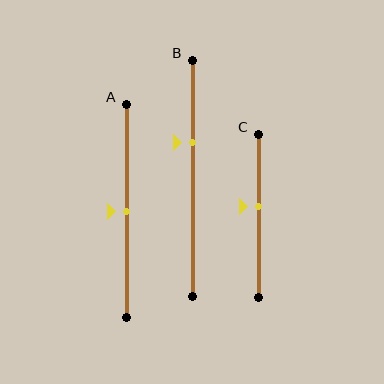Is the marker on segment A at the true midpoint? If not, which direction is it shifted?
Yes, the marker on segment A is at the true midpoint.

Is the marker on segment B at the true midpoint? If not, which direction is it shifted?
No, the marker on segment B is shifted upward by about 15% of the segment length.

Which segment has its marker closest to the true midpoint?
Segment A has its marker closest to the true midpoint.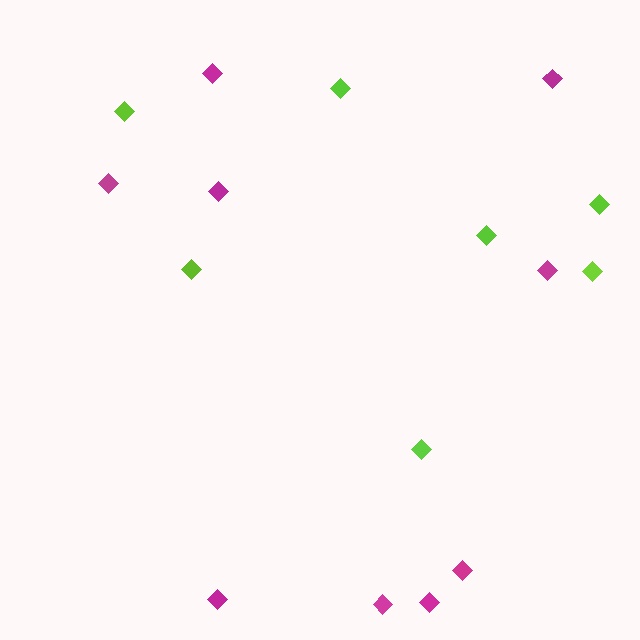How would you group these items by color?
There are 2 groups: one group of lime diamonds (7) and one group of magenta diamonds (9).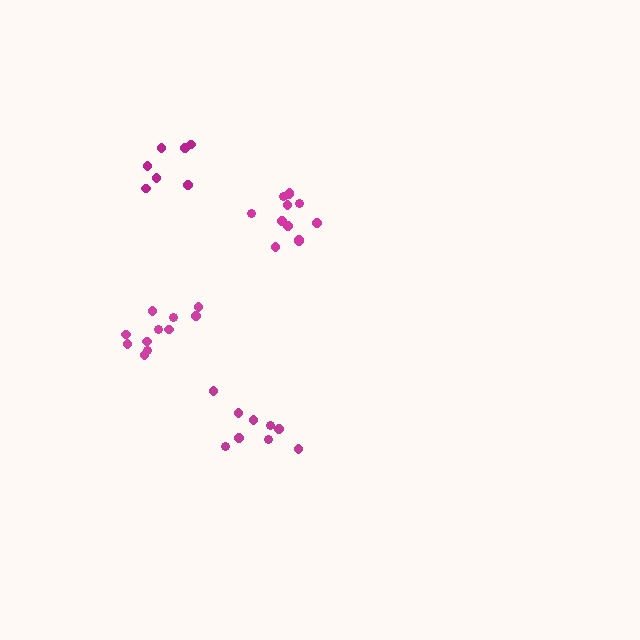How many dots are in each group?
Group 1: 7 dots, Group 2: 9 dots, Group 3: 11 dots, Group 4: 12 dots (39 total).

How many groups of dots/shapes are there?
There are 4 groups.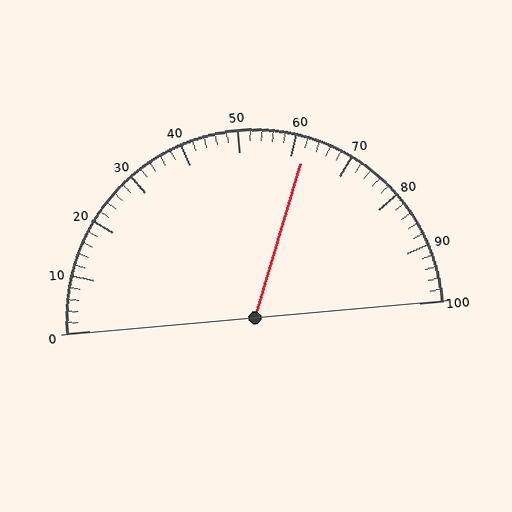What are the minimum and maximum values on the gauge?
The gauge ranges from 0 to 100.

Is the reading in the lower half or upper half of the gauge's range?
The reading is in the upper half of the range (0 to 100).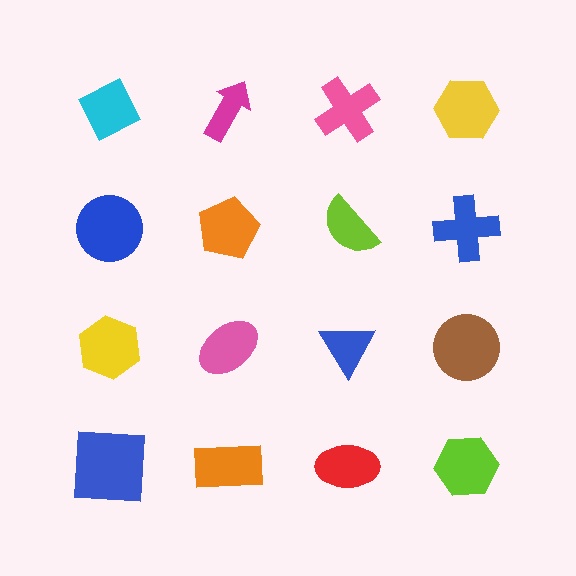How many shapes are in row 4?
4 shapes.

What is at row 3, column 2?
A pink ellipse.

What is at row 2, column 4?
A blue cross.